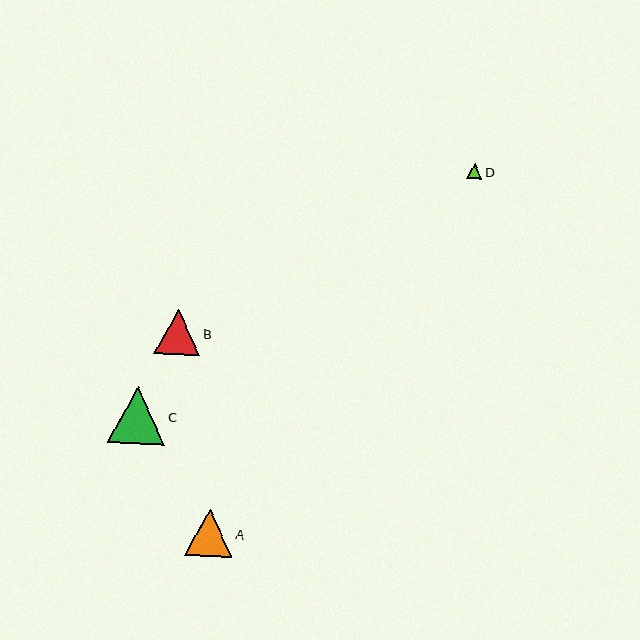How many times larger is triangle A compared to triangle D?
Triangle A is approximately 3.2 times the size of triangle D.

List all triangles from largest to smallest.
From largest to smallest: C, A, B, D.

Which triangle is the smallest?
Triangle D is the smallest with a size of approximately 15 pixels.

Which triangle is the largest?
Triangle C is the largest with a size of approximately 57 pixels.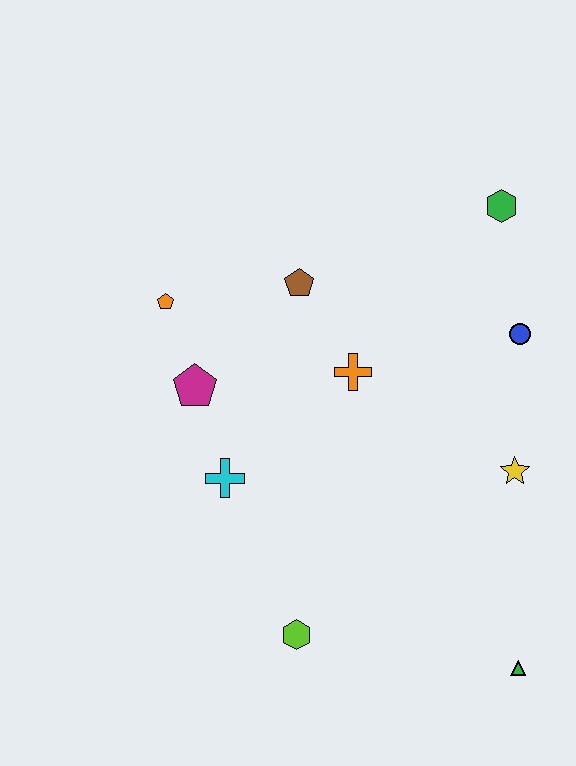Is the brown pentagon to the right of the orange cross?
No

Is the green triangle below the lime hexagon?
Yes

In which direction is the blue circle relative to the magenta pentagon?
The blue circle is to the right of the magenta pentagon.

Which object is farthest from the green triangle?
The orange pentagon is farthest from the green triangle.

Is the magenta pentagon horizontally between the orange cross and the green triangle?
No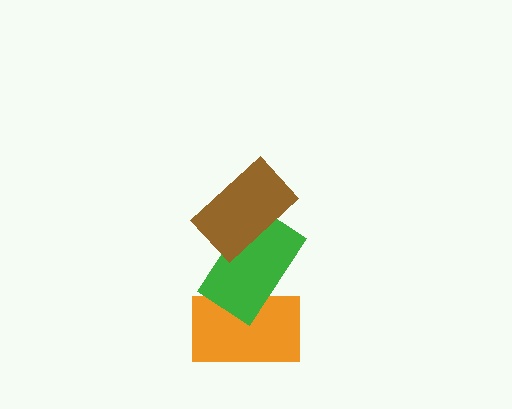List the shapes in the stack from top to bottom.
From top to bottom: the brown rectangle, the green rectangle, the orange rectangle.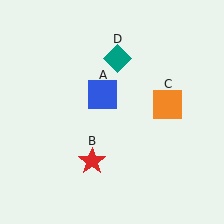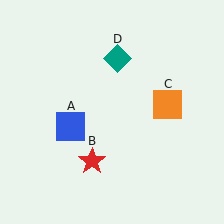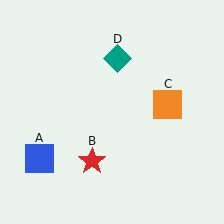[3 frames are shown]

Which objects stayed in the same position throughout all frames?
Red star (object B) and orange square (object C) and teal diamond (object D) remained stationary.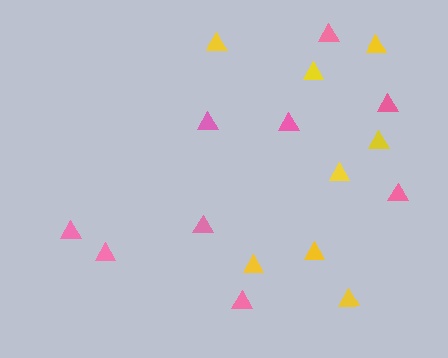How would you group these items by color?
There are 2 groups: one group of pink triangles (9) and one group of yellow triangles (8).